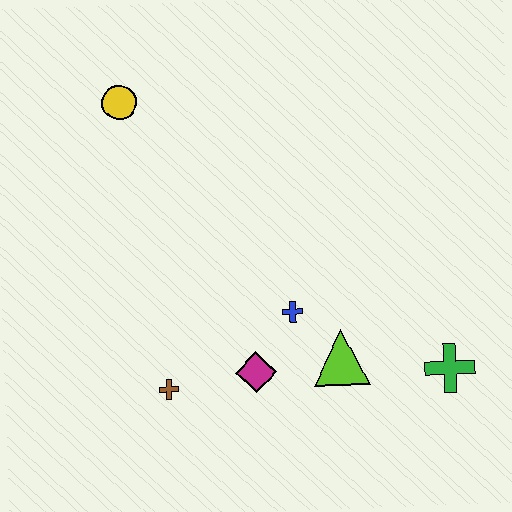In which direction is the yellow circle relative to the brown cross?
The yellow circle is above the brown cross.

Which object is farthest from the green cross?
The yellow circle is farthest from the green cross.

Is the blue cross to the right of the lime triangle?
No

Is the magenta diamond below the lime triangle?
Yes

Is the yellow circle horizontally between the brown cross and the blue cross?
No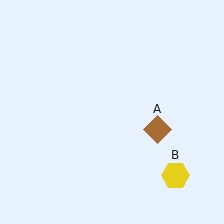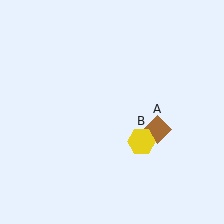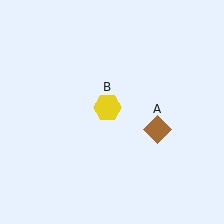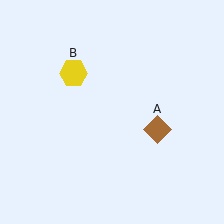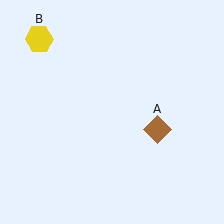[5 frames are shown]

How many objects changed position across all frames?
1 object changed position: yellow hexagon (object B).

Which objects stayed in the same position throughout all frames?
Brown diamond (object A) remained stationary.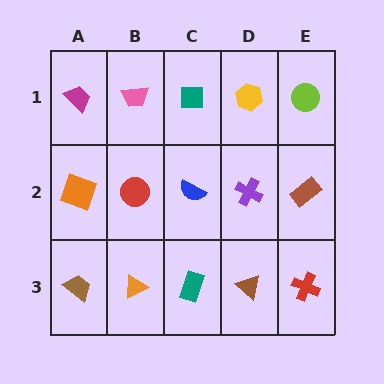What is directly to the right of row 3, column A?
An orange triangle.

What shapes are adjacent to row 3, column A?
An orange square (row 2, column A), an orange triangle (row 3, column B).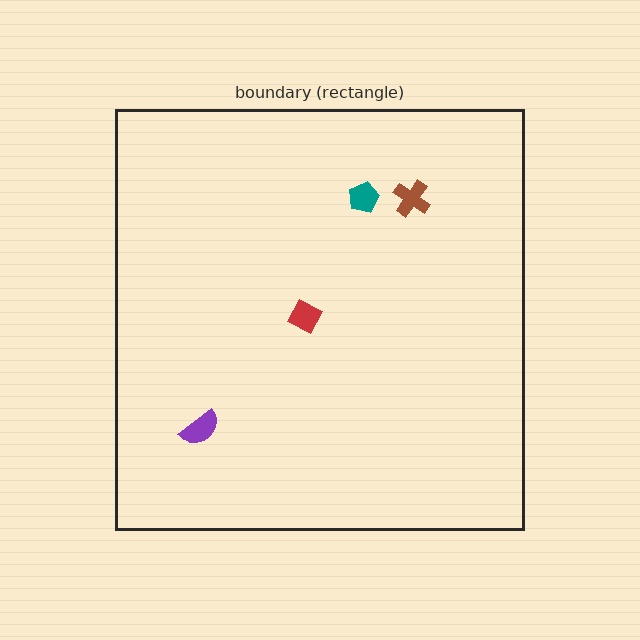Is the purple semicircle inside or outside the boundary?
Inside.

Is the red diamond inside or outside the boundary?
Inside.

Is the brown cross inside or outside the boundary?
Inside.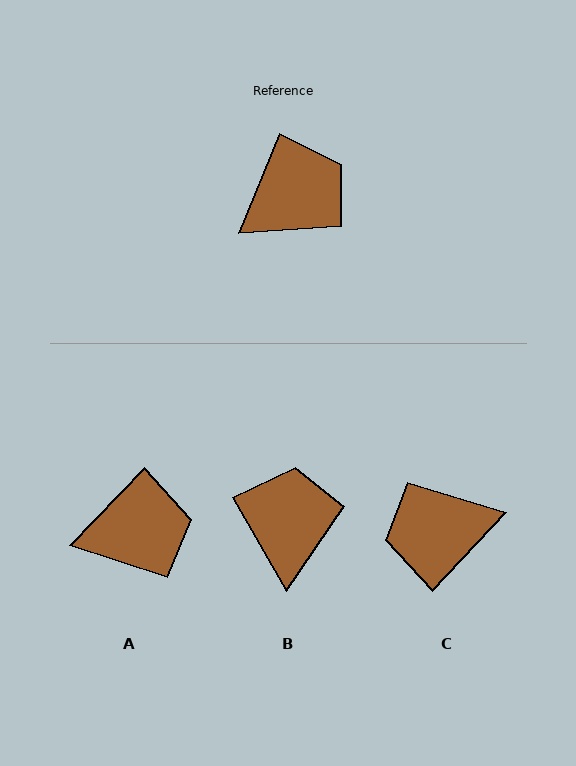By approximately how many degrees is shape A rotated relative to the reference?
Approximately 22 degrees clockwise.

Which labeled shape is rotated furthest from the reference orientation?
C, about 159 degrees away.